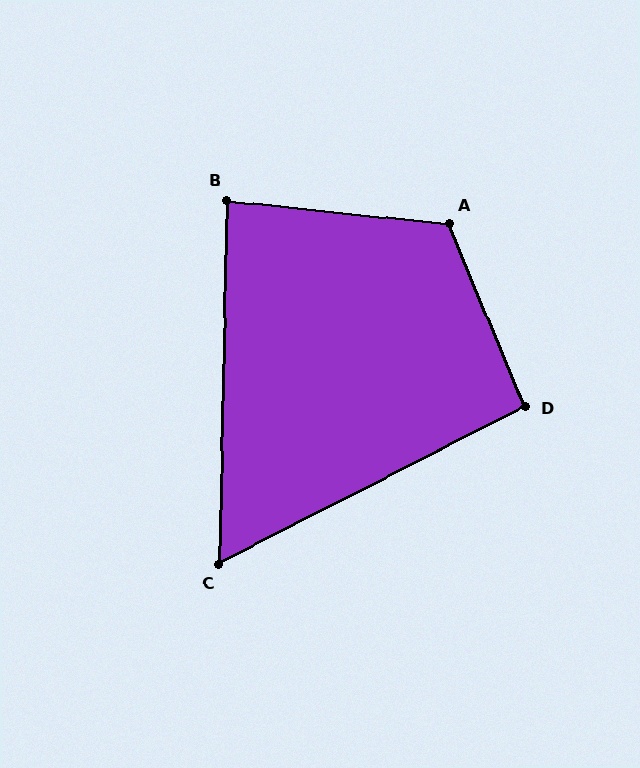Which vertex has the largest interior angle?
A, at approximately 118 degrees.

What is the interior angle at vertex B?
Approximately 85 degrees (approximately right).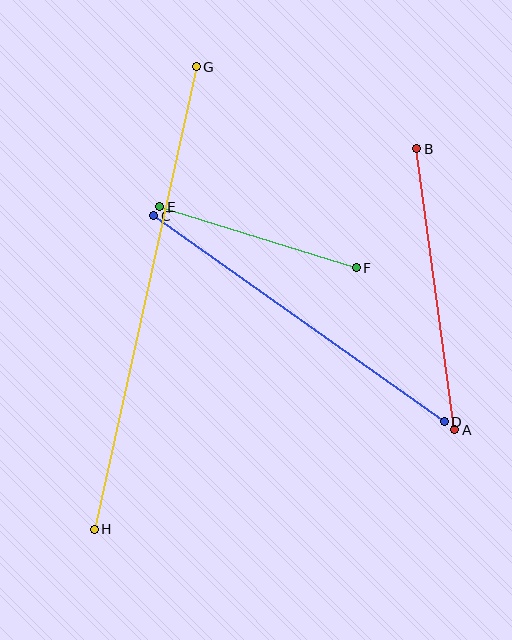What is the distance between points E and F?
The distance is approximately 206 pixels.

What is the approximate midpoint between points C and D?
The midpoint is at approximately (299, 319) pixels.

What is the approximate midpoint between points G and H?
The midpoint is at approximately (145, 298) pixels.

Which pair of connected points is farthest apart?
Points G and H are farthest apart.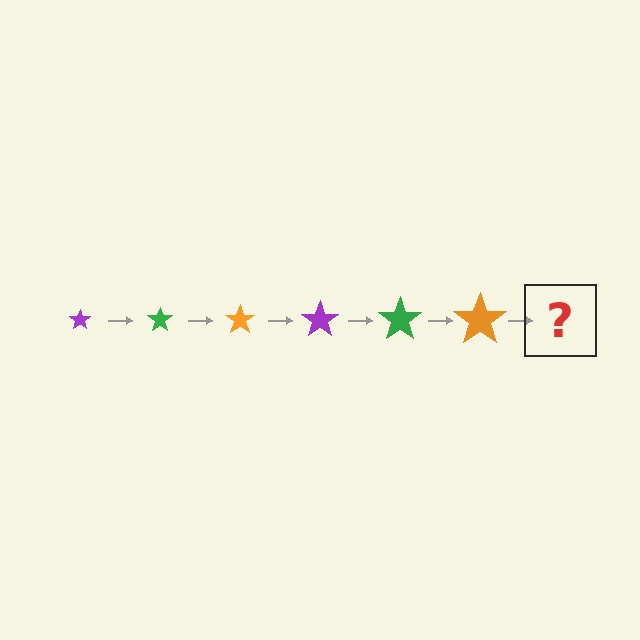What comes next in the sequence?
The next element should be a purple star, larger than the previous one.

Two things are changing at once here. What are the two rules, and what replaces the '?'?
The two rules are that the star grows larger each step and the color cycles through purple, green, and orange. The '?' should be a purple star, larger than the previous one.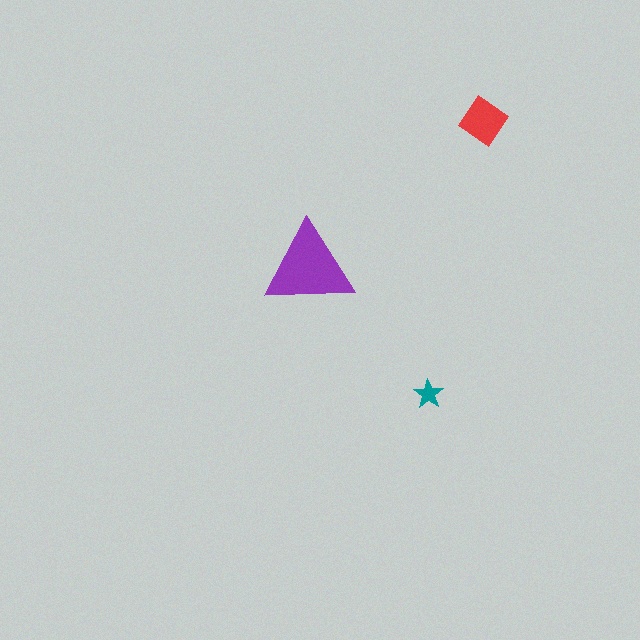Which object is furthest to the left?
The purple triangle is leftmost.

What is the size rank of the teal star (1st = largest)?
3rd.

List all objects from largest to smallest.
The purple triangle, the red diamond, the teal star.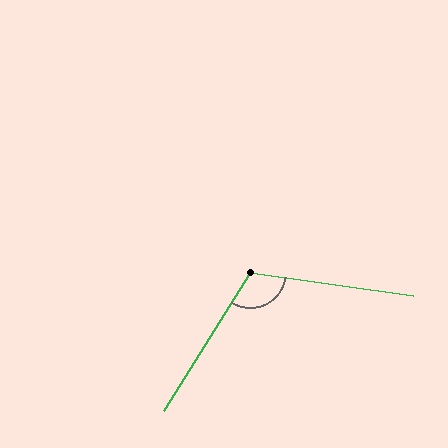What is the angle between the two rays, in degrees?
Approximately 114 degrees.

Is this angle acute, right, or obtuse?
It is obtuse.